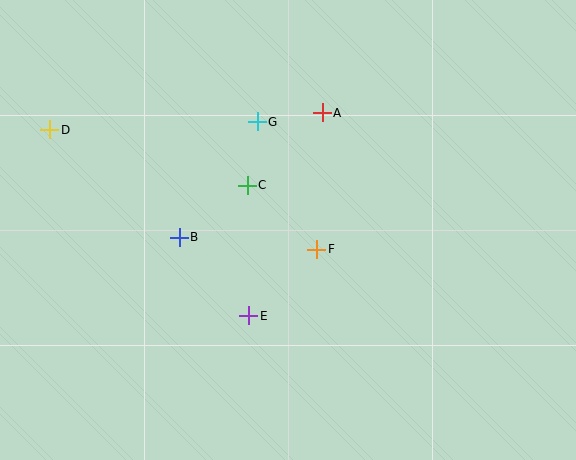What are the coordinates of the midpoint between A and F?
The midpoint between A and F is at (320, 181).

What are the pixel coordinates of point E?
Point E is at (249, 316).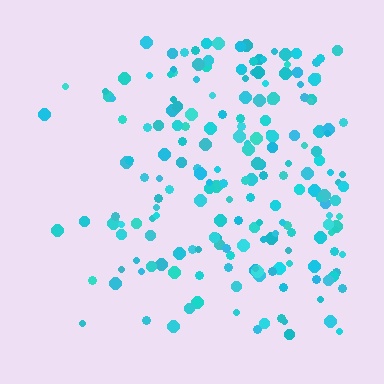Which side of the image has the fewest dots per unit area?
The left.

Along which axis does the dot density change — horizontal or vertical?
Horizontal.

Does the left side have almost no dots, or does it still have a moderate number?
Still a moderate number, just noticeably fewer than the right.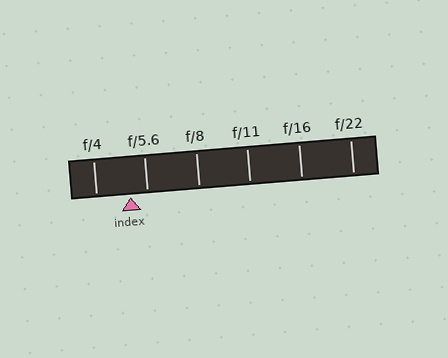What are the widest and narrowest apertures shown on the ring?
The widest aperture shown is f/4 and the narrowest is f/22.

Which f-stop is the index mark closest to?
The index mark is closest to f/5.6.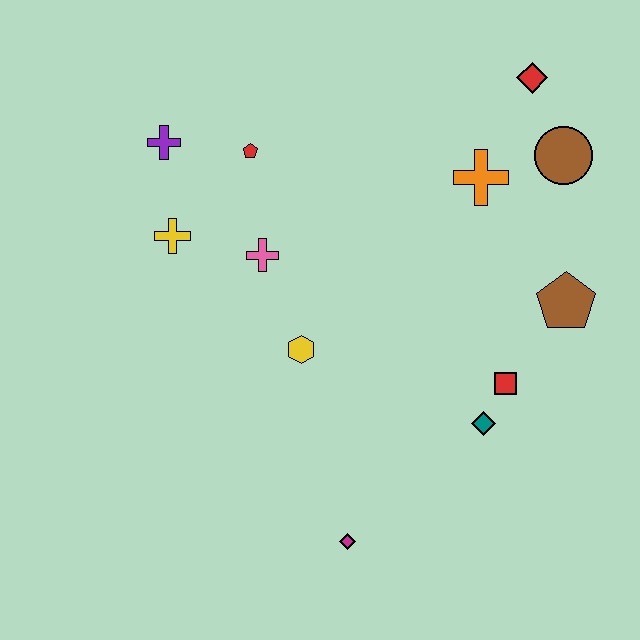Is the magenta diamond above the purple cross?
No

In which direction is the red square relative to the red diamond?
The red square is below the red diamond.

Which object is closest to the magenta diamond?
The teal diamond is closest to the magenta diamond.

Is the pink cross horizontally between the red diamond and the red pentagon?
Yes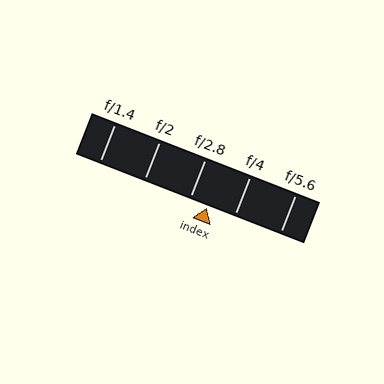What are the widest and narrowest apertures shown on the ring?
The widest aperture shown is f/1.4 and the narrowest is f/5.6.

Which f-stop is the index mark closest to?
The index mark is closest to f/2.8.